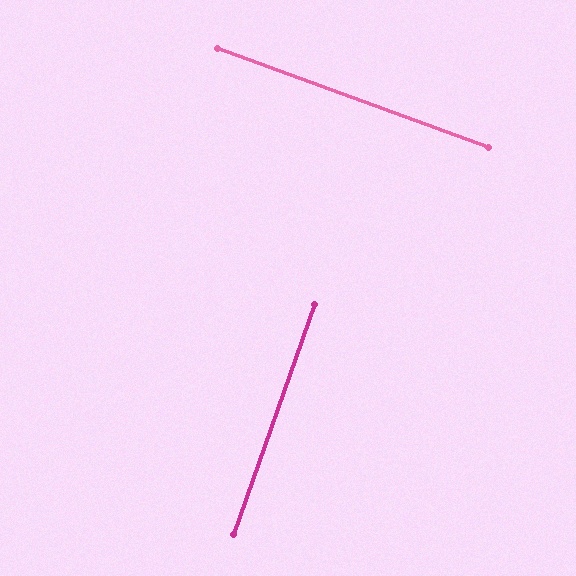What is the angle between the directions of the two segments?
Approximately 90 degrees.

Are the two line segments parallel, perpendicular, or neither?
Perpendicular — they meet at approximately 90°.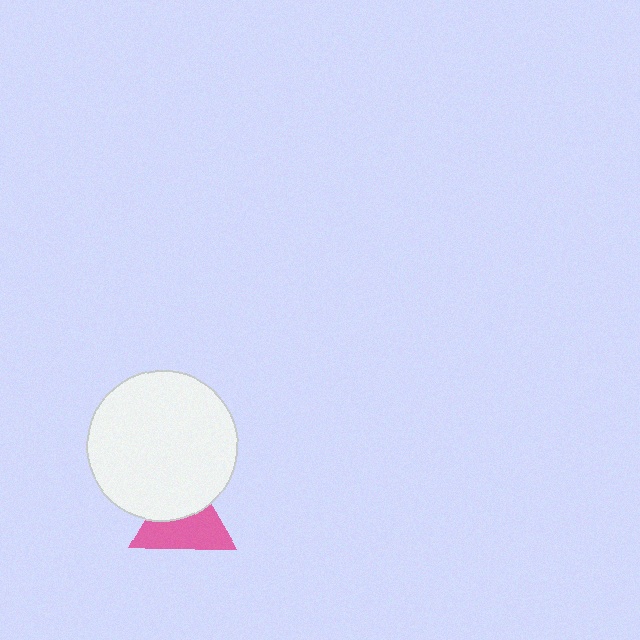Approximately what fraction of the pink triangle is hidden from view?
Roughly 43% of the pink triangle is hidden behind the white circle.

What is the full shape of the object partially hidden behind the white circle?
The partially hidden object is a pink triangle.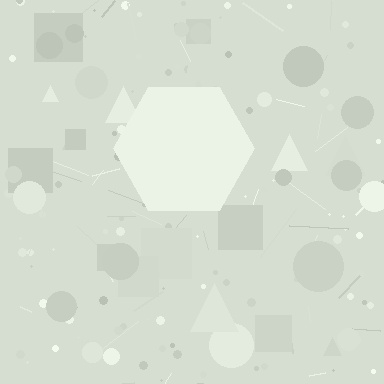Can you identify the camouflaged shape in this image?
The camouflaged shape is a hexagon.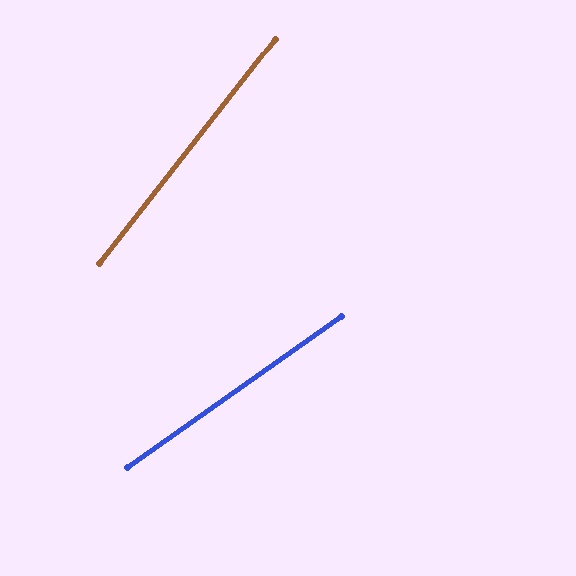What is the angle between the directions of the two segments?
Approximately 17 degrees.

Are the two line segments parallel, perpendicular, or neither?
Neither parallel nor perpendicular — they differ by about 17°.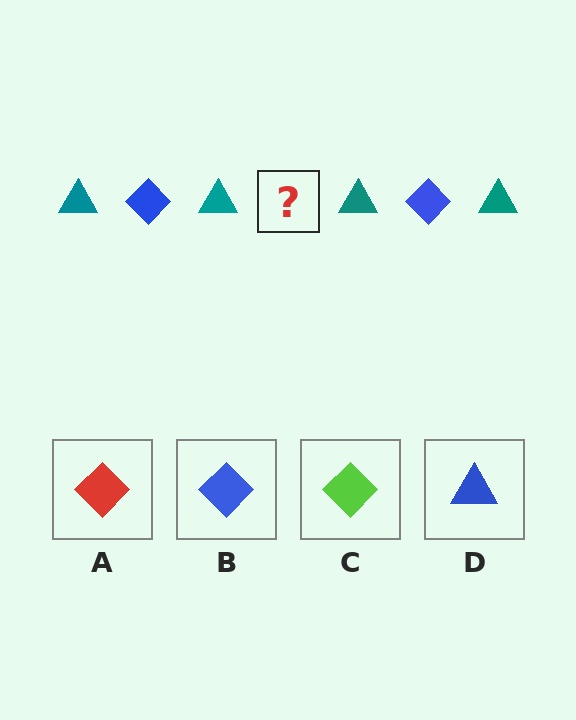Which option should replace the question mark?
Option B.